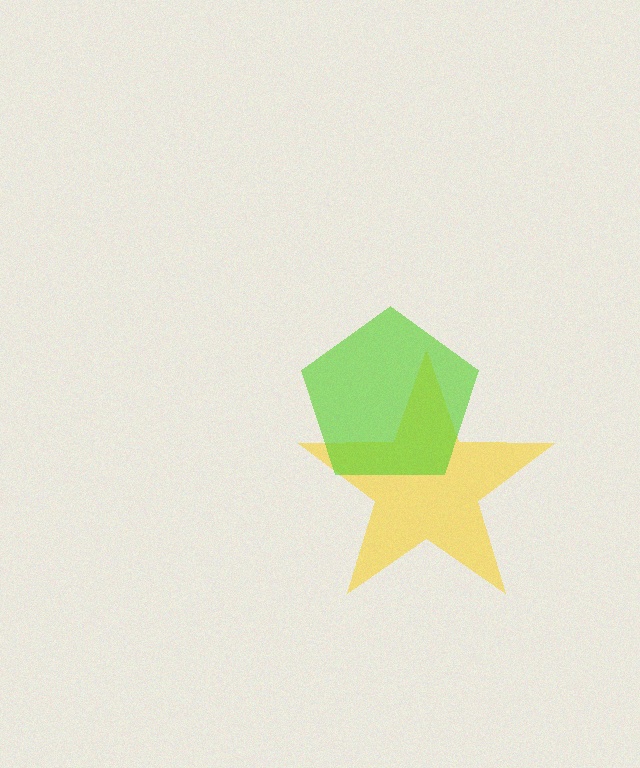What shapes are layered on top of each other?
The layered shapes are: a yellow star, a lime pentagon.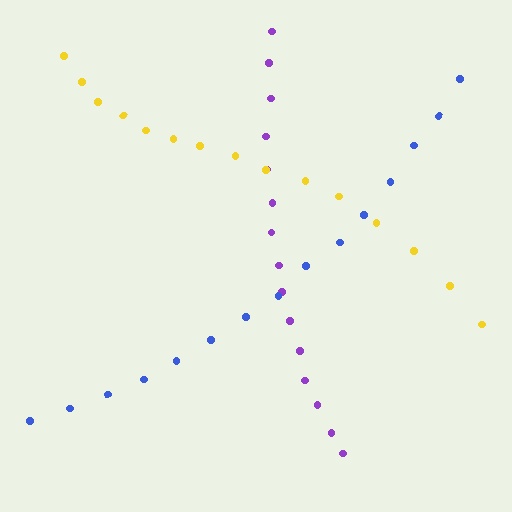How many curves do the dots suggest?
There are 3 distinct paths.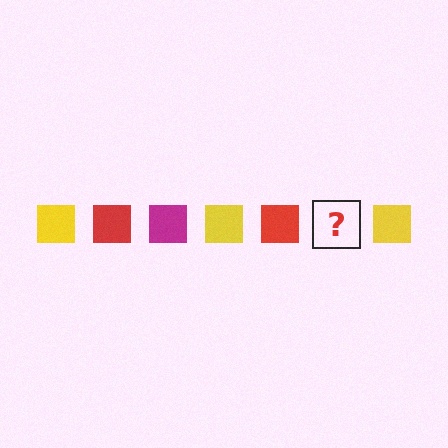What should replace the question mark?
The question mark should be replaced with a magenta square.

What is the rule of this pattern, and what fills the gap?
The rule is that the pattern cycles through yellow, red, magenta squares. The gap should be filled with a magenta square.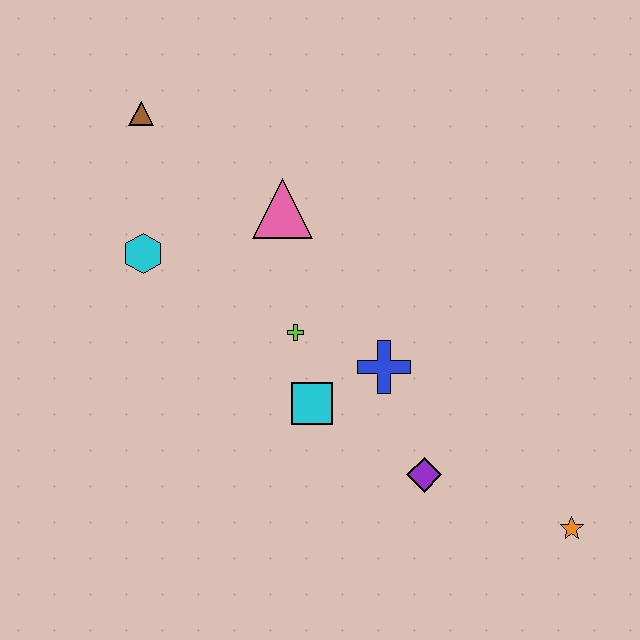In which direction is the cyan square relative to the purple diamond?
The cyan square is to the left of the purple diamond.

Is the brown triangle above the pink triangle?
Yes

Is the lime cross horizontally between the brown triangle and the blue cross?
Yes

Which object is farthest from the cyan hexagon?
The orange star is farthest from the cyan hexagon.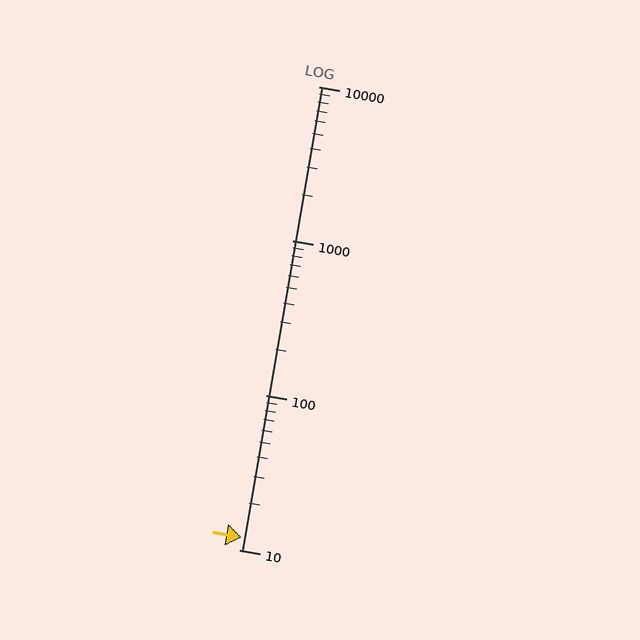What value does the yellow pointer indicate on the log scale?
The pointer indicates approximately 12.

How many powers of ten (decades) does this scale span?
The scale spans 3 decades, from 10 to 10000.